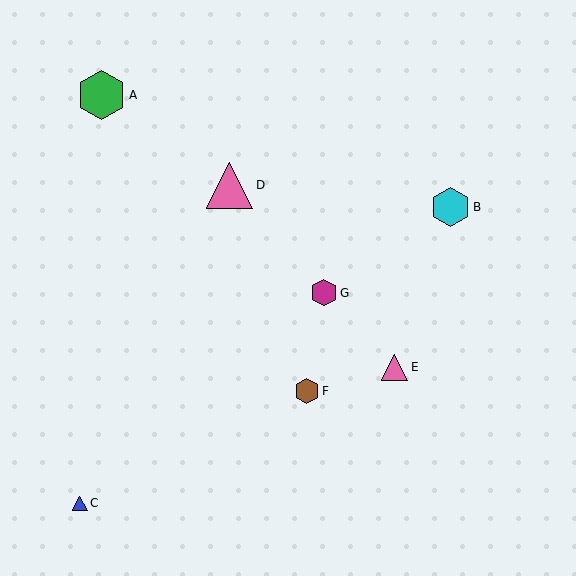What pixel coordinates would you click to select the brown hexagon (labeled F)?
Click at (307, 391) to select the brown hexagon F.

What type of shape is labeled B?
Shape B is a cyan hexagon.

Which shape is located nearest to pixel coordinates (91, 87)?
The green hexagon (labeled A) at (102, 95) is nearest to that location.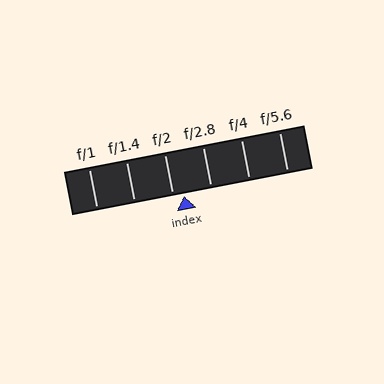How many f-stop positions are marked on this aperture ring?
There are 6 f-stop positions marked.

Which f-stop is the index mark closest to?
The index mark is closest to f/2.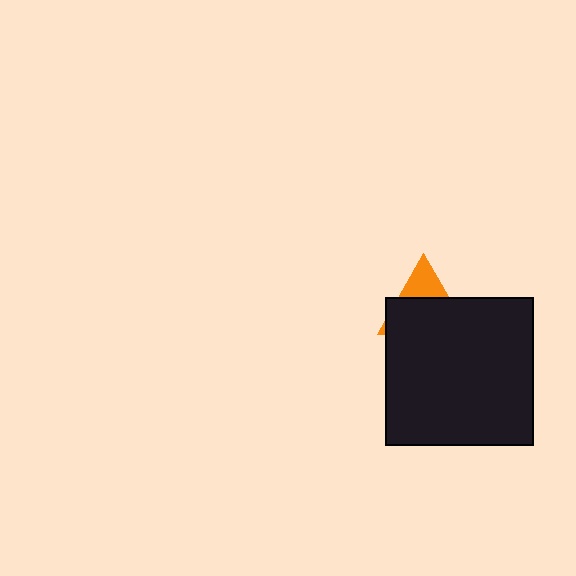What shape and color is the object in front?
The object in front is a black square.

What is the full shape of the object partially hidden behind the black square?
The partially hidden object is an orange triangle.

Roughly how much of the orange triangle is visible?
A small part of it is visible (roughly 31%).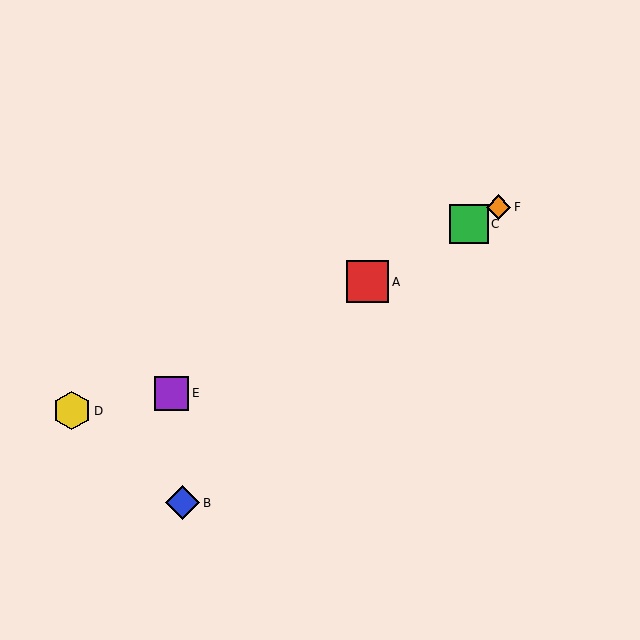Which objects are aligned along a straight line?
Objects A, C, E, F are aligned along a straight line.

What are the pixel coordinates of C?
Object C is at (469, 224).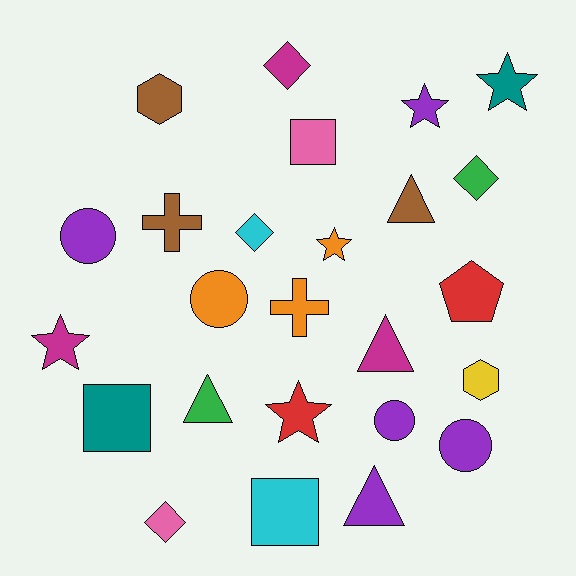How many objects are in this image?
There are 25 objects.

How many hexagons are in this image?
There are 2 hexagons.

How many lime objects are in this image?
There are no lime objects.